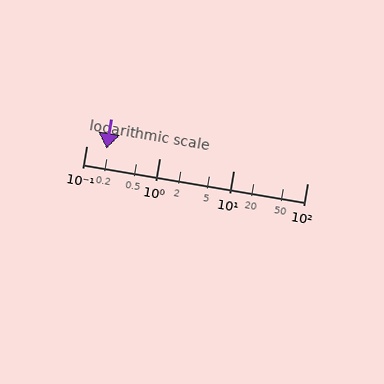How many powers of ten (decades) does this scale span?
The scale spans 3 decades, from 0.1 to 100.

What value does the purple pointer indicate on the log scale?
The pointer indicates approximately 0.19.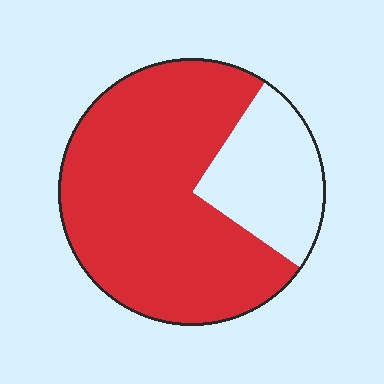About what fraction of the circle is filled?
About three quarters (3/4).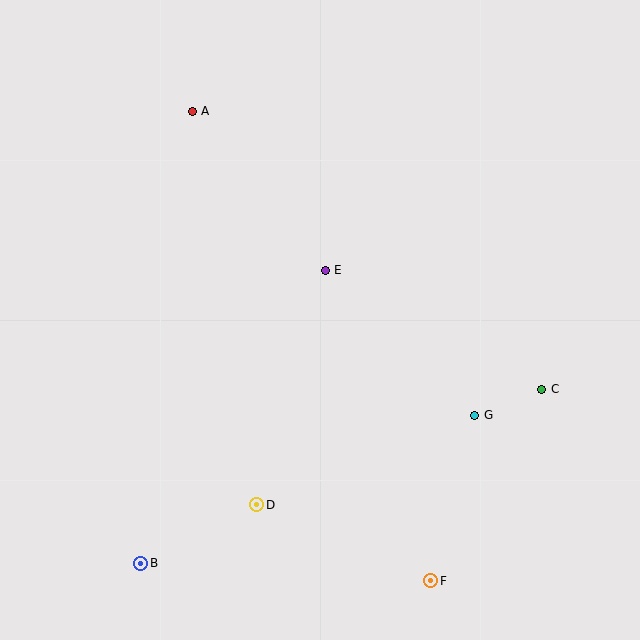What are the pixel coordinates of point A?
Point A is at (192, 111).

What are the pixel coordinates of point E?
Point E is at (325, 270).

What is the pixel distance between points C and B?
The distance between C and B is 437 pixels.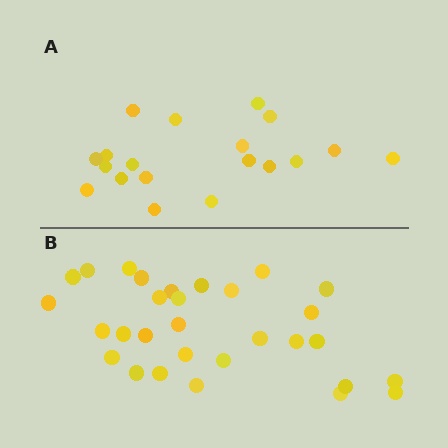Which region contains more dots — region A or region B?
Region B (the bottom region) has more dots.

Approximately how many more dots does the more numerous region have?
Region B has roughly 12 or so more dots than region A.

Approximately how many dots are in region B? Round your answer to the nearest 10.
About 30 dots.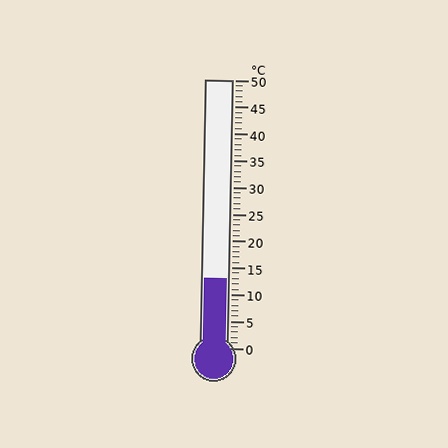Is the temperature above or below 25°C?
The temperature is below 25°C.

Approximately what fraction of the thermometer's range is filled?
The thermometer is filled to approximately 25% of its range.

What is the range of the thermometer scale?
The thermometer scale ranges from 0°C to 50°C.